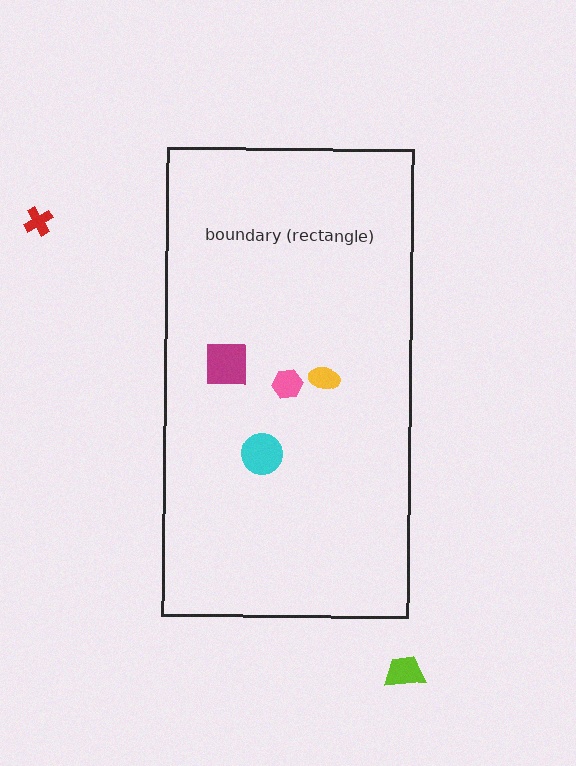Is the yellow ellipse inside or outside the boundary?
Inside.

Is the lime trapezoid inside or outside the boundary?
Outside.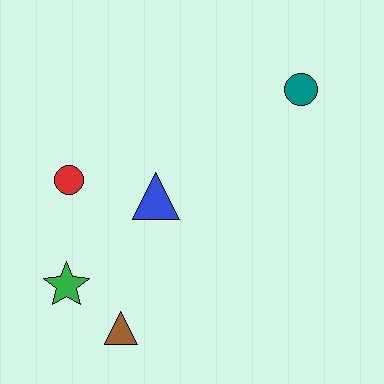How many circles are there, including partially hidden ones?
There are 2 circles.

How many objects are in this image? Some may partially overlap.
There are 5 objects.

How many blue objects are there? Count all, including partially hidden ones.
There is 1 blue object.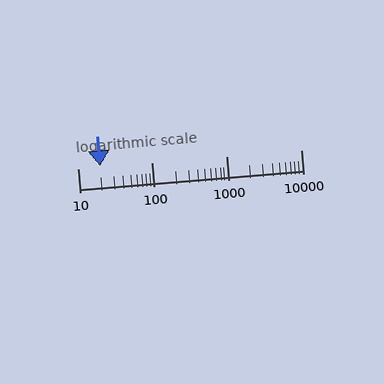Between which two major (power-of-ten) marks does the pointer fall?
The pointer is between 10 and 100.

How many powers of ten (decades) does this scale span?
The scale spans 3 decades, from 10 to 10000.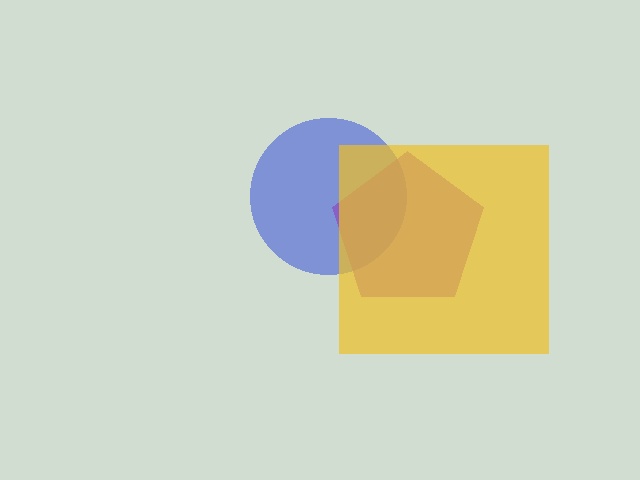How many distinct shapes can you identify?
There are 3 distinct shapes: a blue circle, a purple pentagon, a yellow square.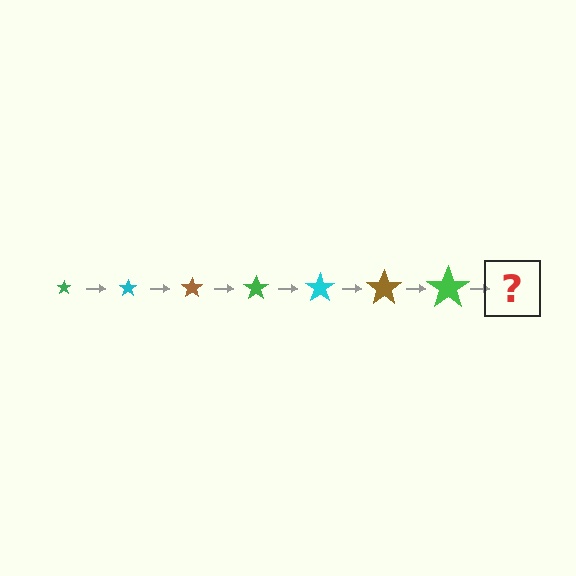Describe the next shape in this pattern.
It should be a cyan star, larger than the previous one.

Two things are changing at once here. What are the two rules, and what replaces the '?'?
The two rules are that the star grows larger each step and the color cycles through green, cyan, and brown. The '?' should be a cyan star, larger than the previous one.